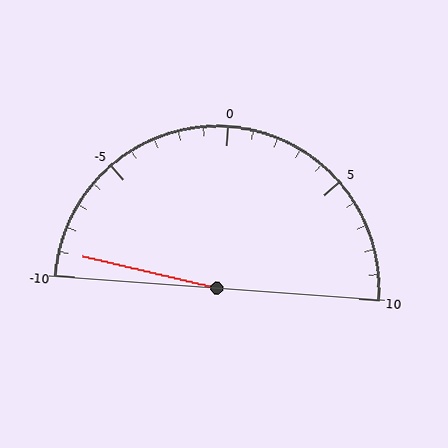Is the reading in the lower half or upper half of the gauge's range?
The reading is in the lower half of the range (-10 to 10).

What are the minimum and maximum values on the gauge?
The gauge ranges from -10 to 10.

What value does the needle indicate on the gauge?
The needle indicates approximately -9.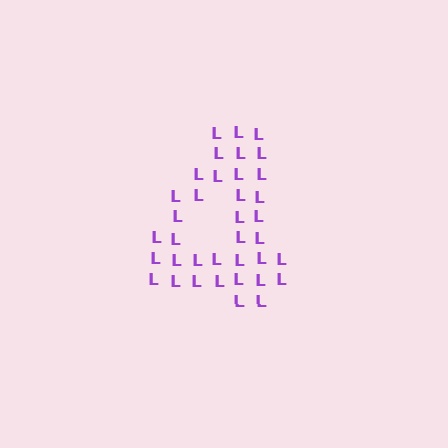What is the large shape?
The large shape is the digit 4.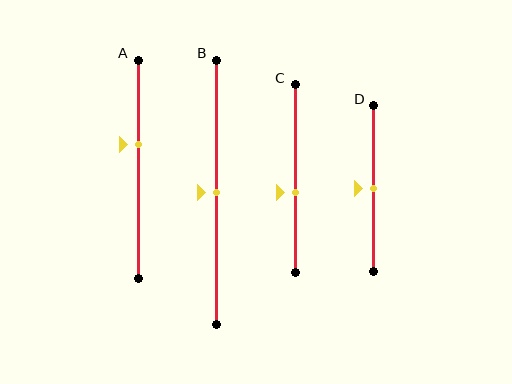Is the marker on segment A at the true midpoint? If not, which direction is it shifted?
No, the marker on segment A is shifted upward by about 11% of the segment length.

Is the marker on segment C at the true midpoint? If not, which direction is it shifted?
No, the marker on segment C is shifted downward by about 7% of the segment length.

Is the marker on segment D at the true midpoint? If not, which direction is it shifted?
Yes, the marker on segment D is at the true midpoint.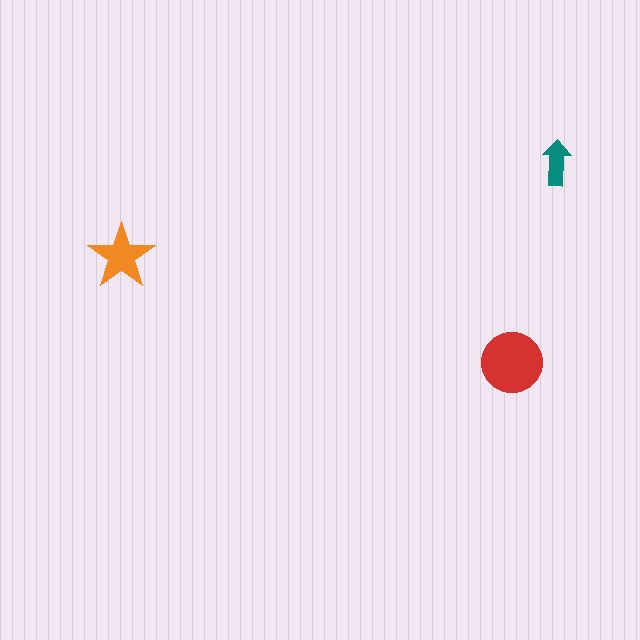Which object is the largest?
The red circle.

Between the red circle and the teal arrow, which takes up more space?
The red circle.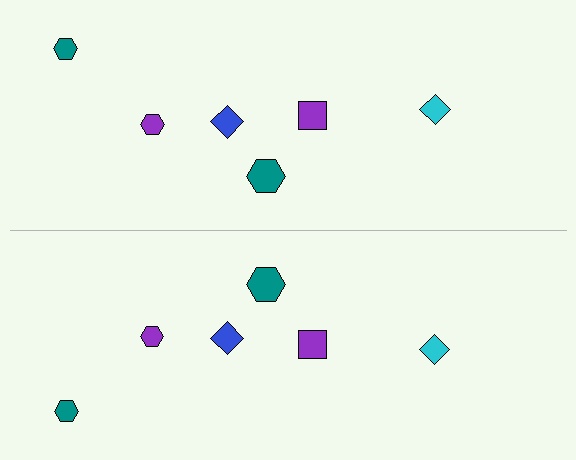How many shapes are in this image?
There are 12 shapes in this image.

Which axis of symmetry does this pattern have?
The pattern has a horizontal axis of symmetry running through the center of the image.